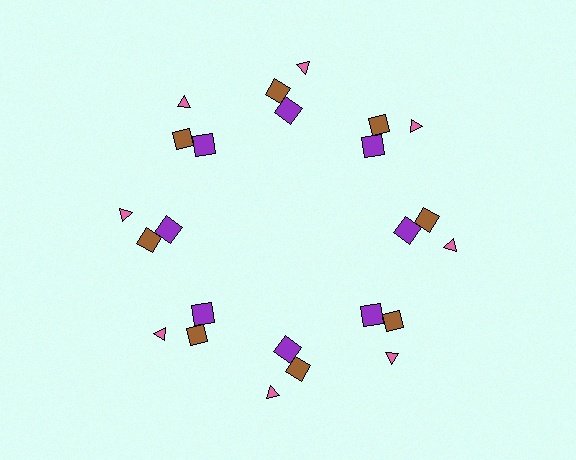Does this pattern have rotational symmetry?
Yes, this pattern has 8-fold rotational symmetry. It looks the same after rotating 45 degrees around the center.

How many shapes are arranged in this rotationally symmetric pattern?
There are 24 shapes, arranged in 8 groups of 3.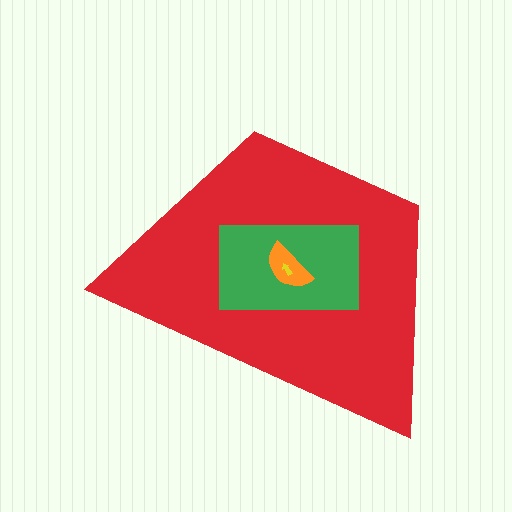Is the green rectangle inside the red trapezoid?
Yes.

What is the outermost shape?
The red trapezoid.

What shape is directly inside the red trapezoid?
The green rectangle.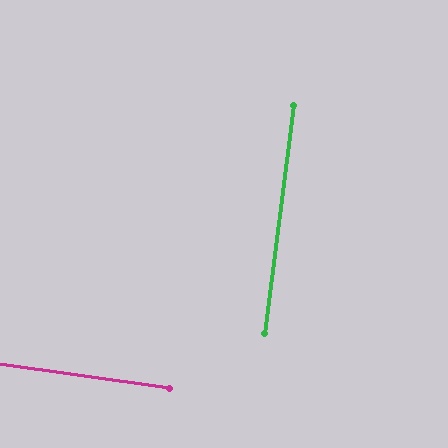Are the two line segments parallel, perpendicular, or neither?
Perpendicular — they meet at approximately 89°.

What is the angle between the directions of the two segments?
Approximately 89 degrees.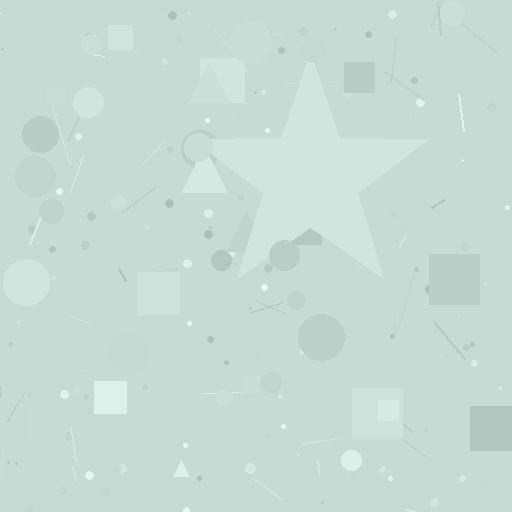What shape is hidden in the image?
A star is hidden in the image.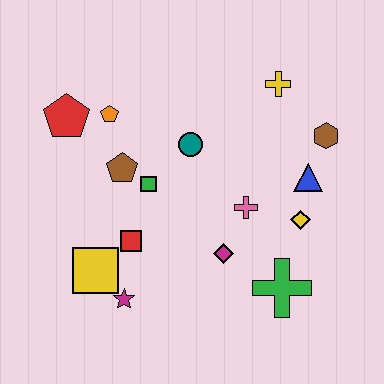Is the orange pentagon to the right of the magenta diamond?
No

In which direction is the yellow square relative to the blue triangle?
The yellow square is to the left of the blue triangle.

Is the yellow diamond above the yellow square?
Yes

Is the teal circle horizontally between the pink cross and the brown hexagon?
No